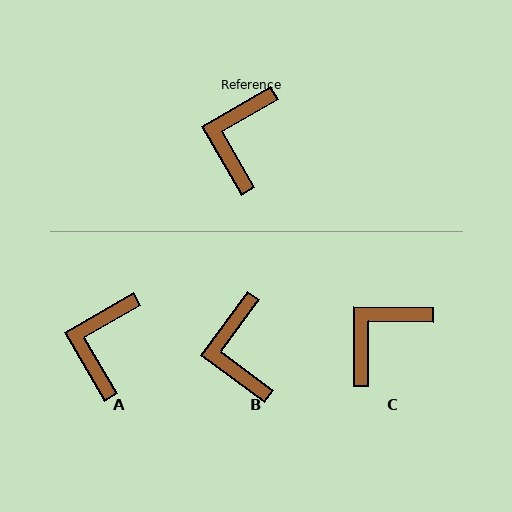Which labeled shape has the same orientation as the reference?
A.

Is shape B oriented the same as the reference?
No, it is off by about 24 degrees.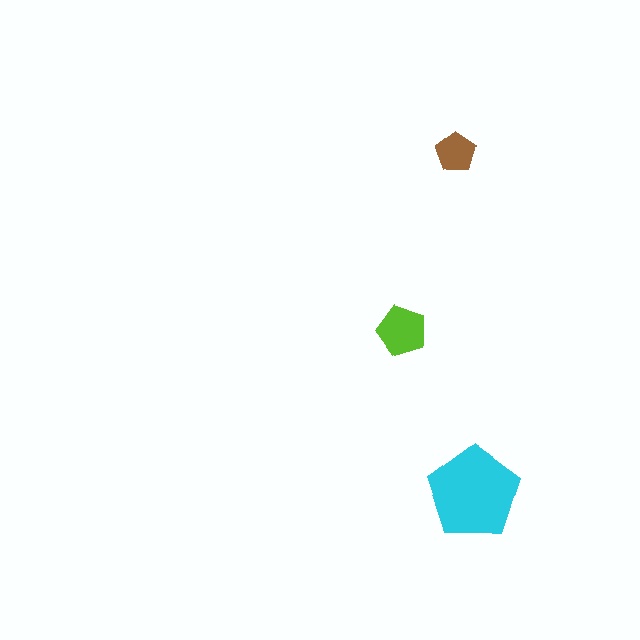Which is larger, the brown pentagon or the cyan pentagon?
The cyan one.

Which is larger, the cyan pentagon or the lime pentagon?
The cyan one.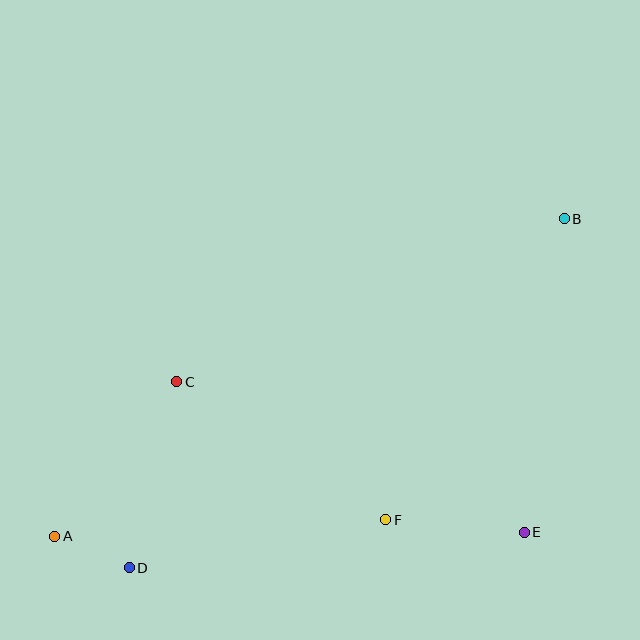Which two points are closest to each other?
Points A and D are closest to each other.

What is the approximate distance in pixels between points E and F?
The distance between E and F is approximately 139 pixels.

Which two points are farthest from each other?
Points A and B are farthest from each other.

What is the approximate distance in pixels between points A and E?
The distance between A and E is approximately 470 pixels.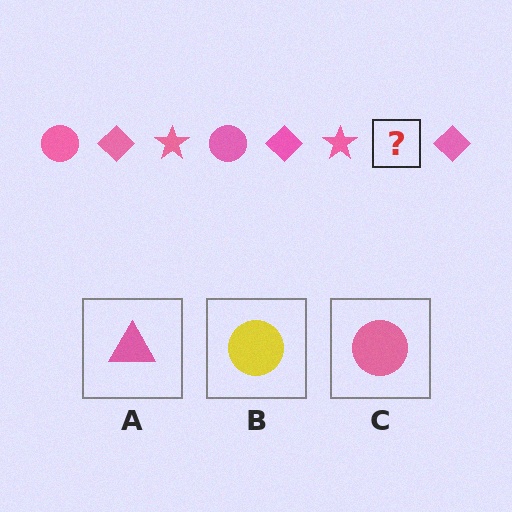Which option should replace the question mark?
Option C.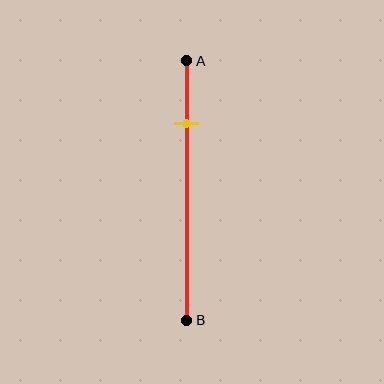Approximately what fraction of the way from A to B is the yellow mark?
The yellow mark is approximately 25% of the way from A to B.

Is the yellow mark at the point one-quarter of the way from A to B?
Yes, the mark is approximately at the one-quarter point.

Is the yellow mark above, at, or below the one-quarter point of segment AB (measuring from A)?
The yellow mark is approximately at the one-quarter point of segment AB.